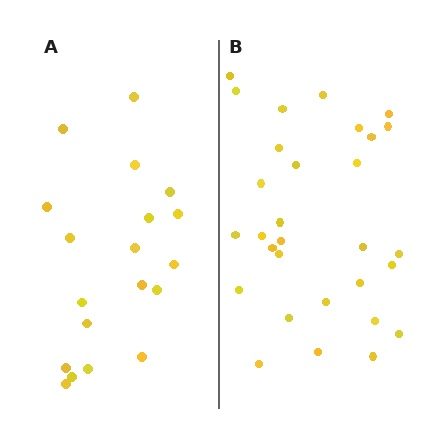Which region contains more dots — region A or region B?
Region B (the right region) has more dots.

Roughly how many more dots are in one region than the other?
Region B has roughly 12 or so more dots than region A.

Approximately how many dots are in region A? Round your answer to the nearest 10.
About 20 dots. (The exact count is 19, which rounds to 20.)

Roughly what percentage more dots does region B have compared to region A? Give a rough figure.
About 60% more.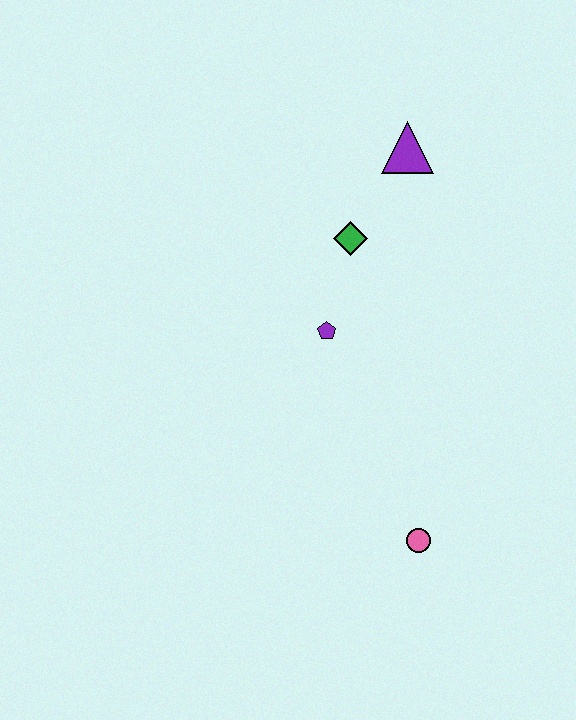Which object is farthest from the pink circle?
The purple triangle is farthest from the pink circle.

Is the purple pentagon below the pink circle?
No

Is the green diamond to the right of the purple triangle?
No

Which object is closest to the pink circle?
The purple pentagon is closest to the pink circle.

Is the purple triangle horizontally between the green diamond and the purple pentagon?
No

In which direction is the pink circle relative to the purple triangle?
The pink circle is below the purple triangle.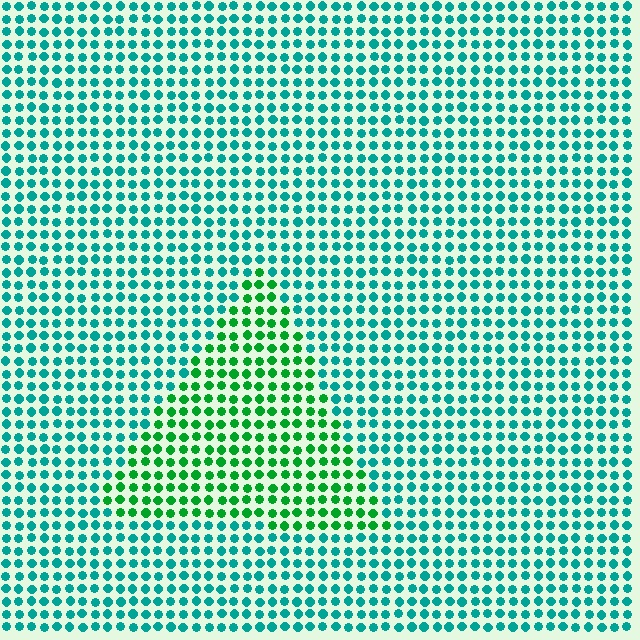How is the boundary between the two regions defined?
The boundary is defined purely by a slight shift in hue (about 42 degrees). Spacing, size, and orientation are identical on both sides.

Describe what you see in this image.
The image is filled with small teal elements in a uniform arrangement. A triangle-shaped region is visible where the elements are tinted to a slightly different hue, forming a subtle color boundary.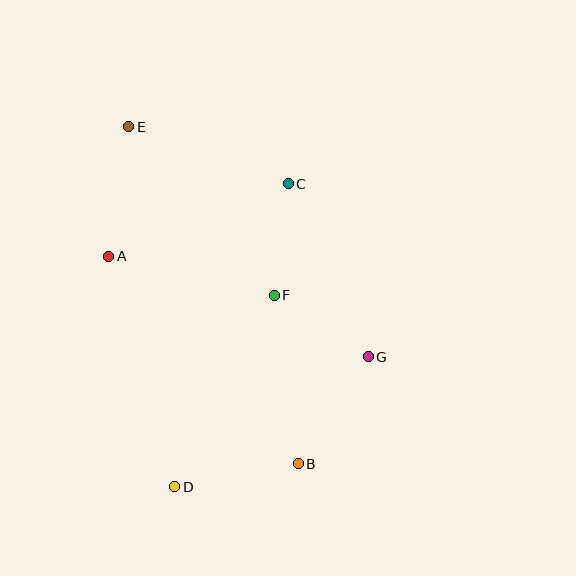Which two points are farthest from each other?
Points B and E are farthest from each other.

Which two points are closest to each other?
Points C and F are closest to each other.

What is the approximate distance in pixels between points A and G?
The distance between A and G is approximately 278 pixels.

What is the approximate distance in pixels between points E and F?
The distance between E and F is approximately 222 pixels.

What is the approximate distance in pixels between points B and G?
The distance between B and G is approximately 128 pixels.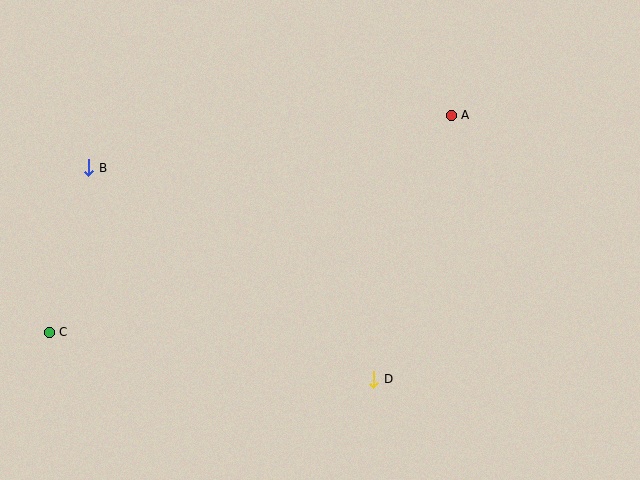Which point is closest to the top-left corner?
Point B is closest to the top-left corner.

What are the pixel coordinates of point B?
Point B is at (89, 168).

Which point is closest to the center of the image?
Point D at (374, 379) is closest to the center.